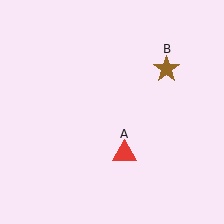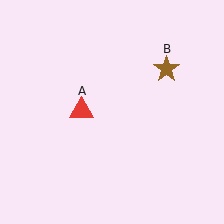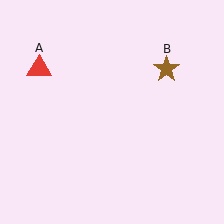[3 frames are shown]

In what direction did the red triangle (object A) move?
The red triangle (object A) moved up and to the left.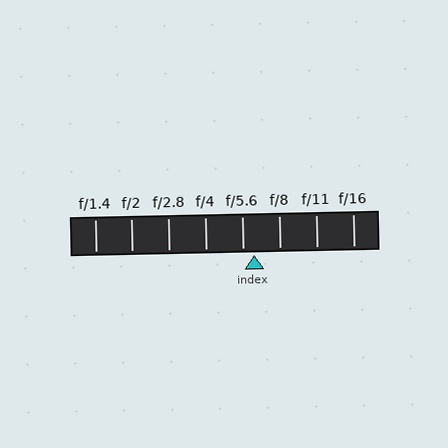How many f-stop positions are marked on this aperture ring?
There are 8 f-stop positions marked.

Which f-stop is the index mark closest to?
The index mark is closest to f/5.6.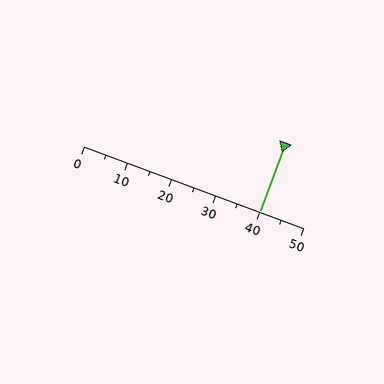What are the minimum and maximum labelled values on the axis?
The axis runs from 0 to 50.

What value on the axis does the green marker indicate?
The marker indicates approximately 40.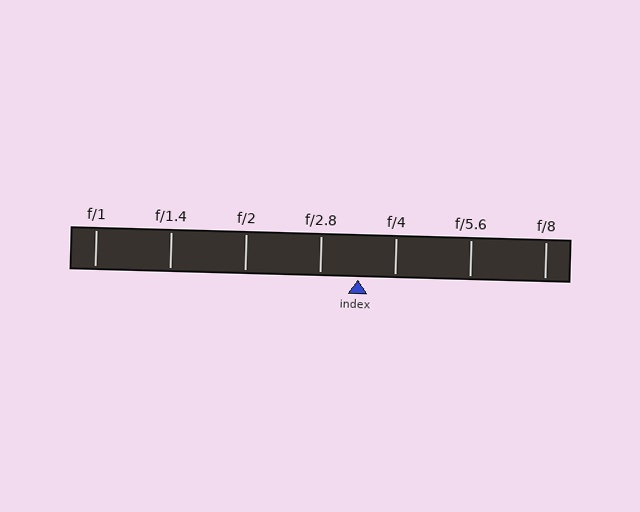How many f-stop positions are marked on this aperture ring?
There are 7 f-stop positions marked.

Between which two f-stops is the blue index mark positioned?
The index mark is between f/2.8 and f/4.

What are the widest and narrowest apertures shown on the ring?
The widest aperture shown is f/1 and the narrowest is f/8.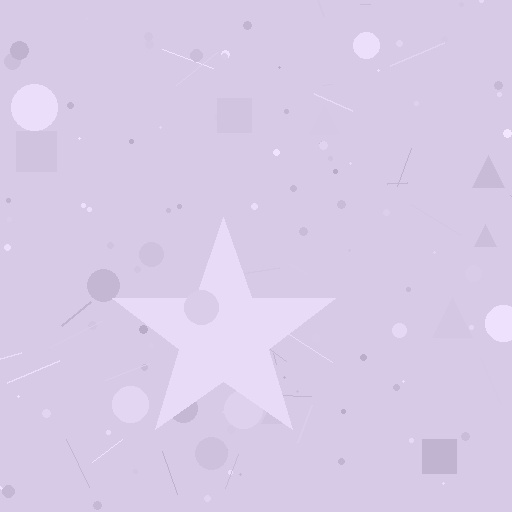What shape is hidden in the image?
A star is hidden in the image.